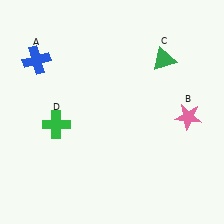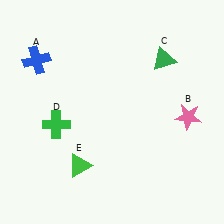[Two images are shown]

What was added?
A green triangle (E) was added in Image 2.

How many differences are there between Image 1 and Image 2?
There is 1 difference between the two images.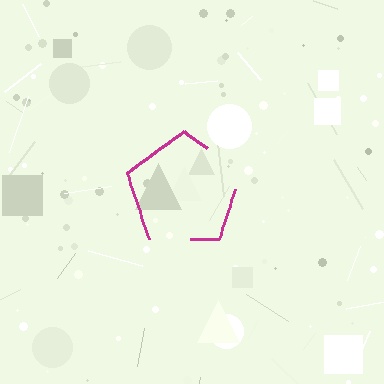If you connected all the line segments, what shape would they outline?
They would outline a pentagon.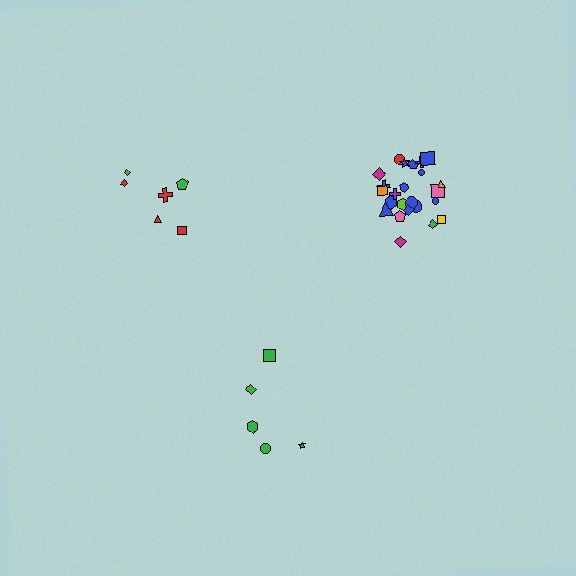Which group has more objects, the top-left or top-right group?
The top-right group.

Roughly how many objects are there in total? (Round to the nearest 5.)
Roughly 35 objects in total.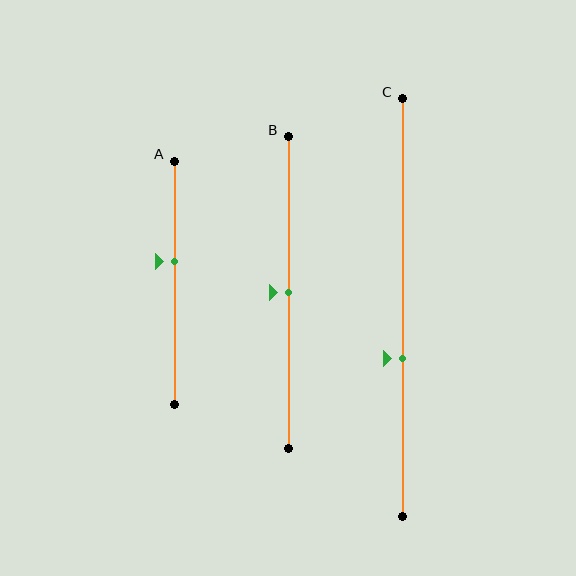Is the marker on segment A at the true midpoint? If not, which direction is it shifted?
No, the marker on segment A is shifted upward by about 9% of the segment length.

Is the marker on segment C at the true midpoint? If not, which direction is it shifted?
No, the marker on segment C is shifted downward by about 12% of the segment length.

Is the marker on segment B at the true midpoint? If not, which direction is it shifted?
Yes, the marker on segment B is at the true midpoint.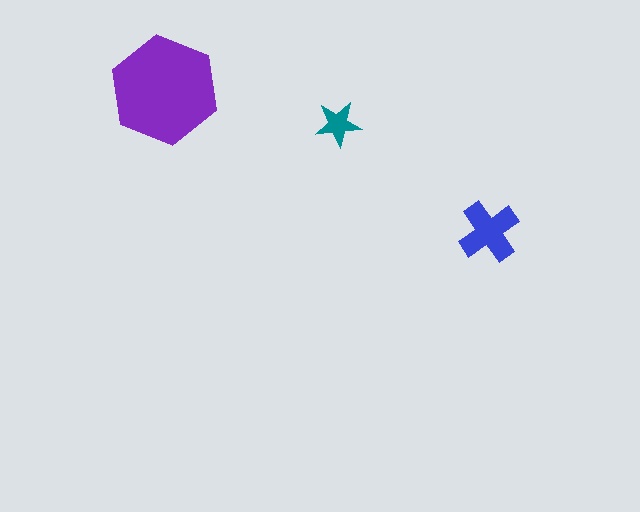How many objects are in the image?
There are 3 objects in the image.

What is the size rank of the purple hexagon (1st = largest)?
1st.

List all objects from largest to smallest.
The purple hexagon, the blue cross, the teal star.